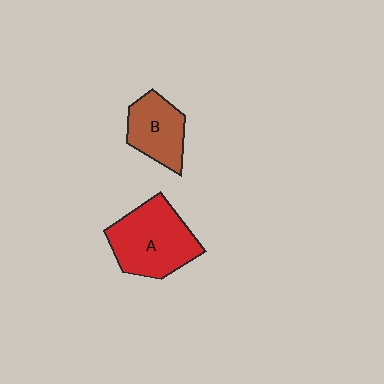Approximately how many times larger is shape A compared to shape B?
Approximately 1.5 times.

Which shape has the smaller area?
Shape B (brown).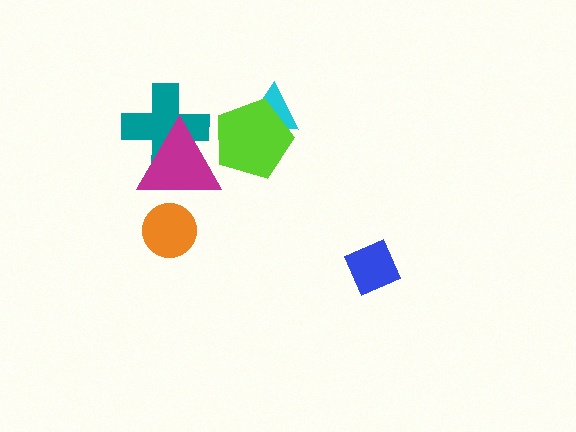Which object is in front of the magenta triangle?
The lime pentagon is in front of the magenta triangle.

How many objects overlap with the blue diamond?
0 objects overlap with the blue diamond.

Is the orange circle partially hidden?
Yes, it is partially covered by another shape.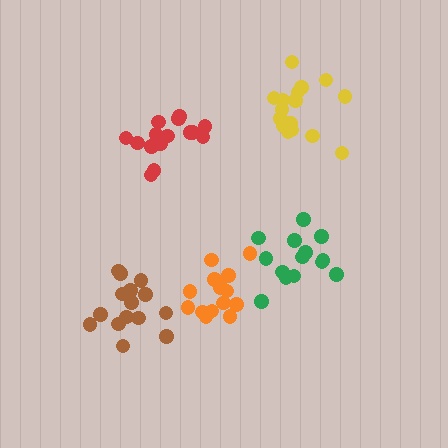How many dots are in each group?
Group 1: 17 dots, Group 2: 15 dots, Group 3: 15 dots, Group 4: 14 dots, Group 5: 14 dots (75 total).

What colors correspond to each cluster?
The clusters are colored: yellow, red, brown, orange, green.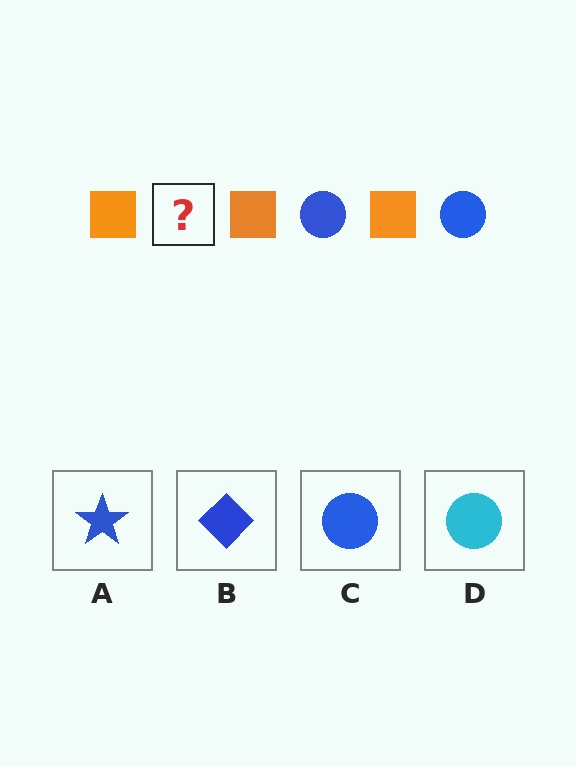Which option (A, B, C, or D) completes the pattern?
C.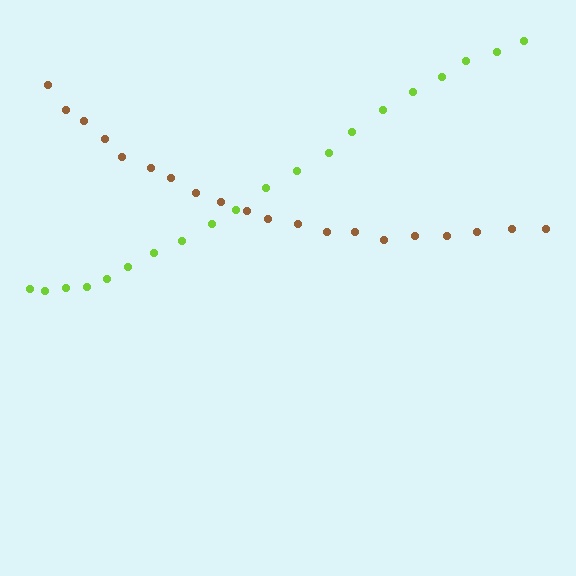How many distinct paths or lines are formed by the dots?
There are 2 distinct paths.